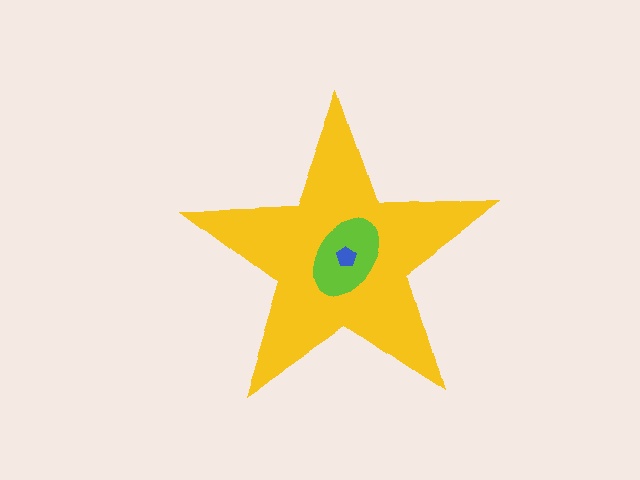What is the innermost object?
The blue pentagon.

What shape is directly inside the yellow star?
The lime ellipse.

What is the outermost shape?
The yellow star.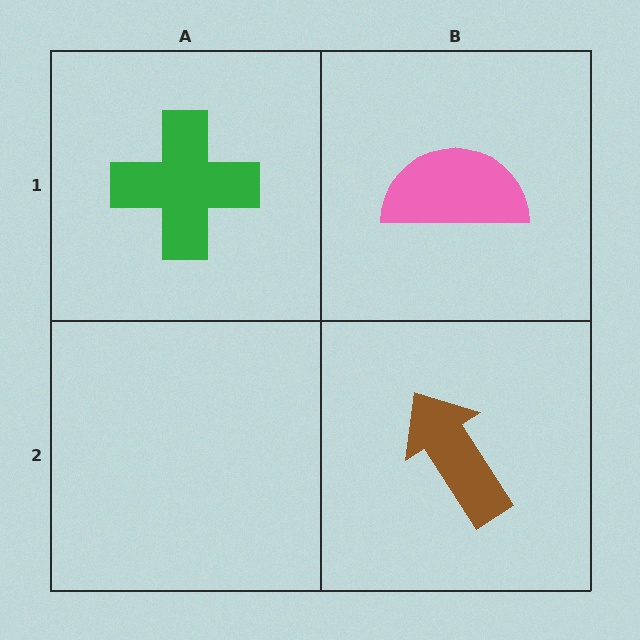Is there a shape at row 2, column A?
No, that cell is empty.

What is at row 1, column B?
A pink semicircle.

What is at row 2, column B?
A brown arrow.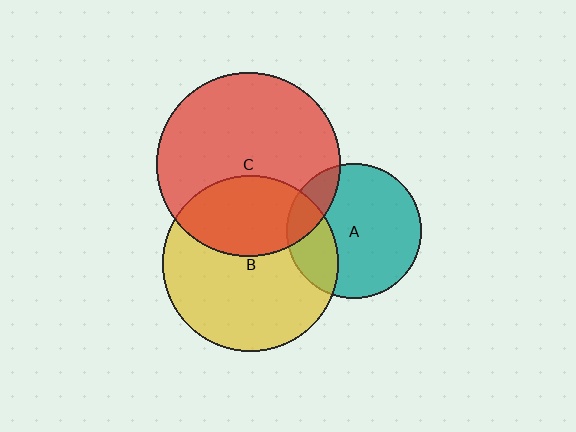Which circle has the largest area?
Circle C (red).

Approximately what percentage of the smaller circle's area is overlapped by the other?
Approximately 25%.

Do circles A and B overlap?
Yes.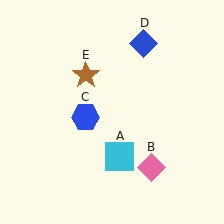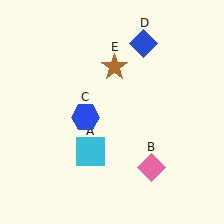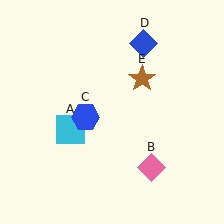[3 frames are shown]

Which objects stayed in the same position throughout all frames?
Pink diamond (object B) and blue hexagon (object C) and blue diamond (object D) remained stationary.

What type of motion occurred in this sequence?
The cyan square (object A), brown star (object E) rotated clockwise around the center of the scene.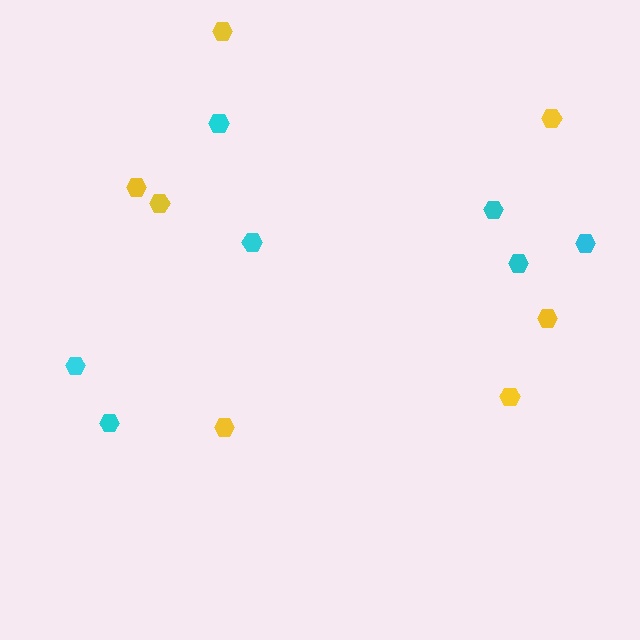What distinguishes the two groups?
There are 2 groups: one group of cyan hexagons (7) and one group of yellow hexagons (7).